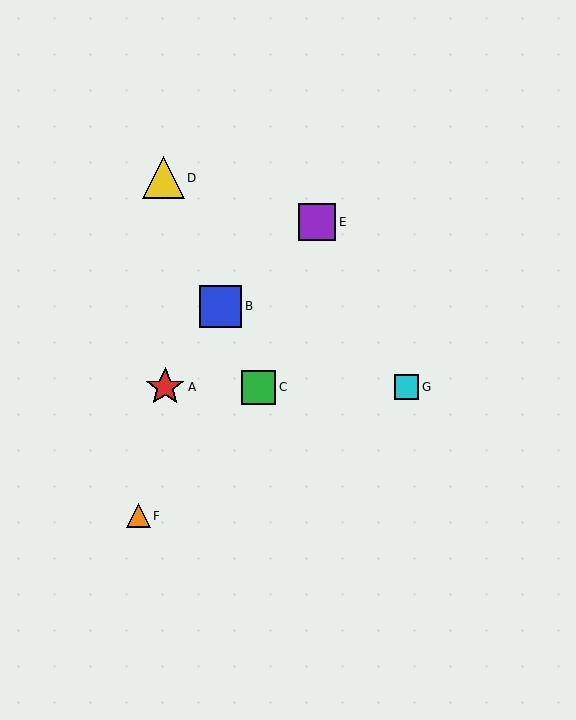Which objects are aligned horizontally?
Objects A, C, G are aligned horizontally.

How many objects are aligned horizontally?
3 objects (A, C, G) are aligned horizontally.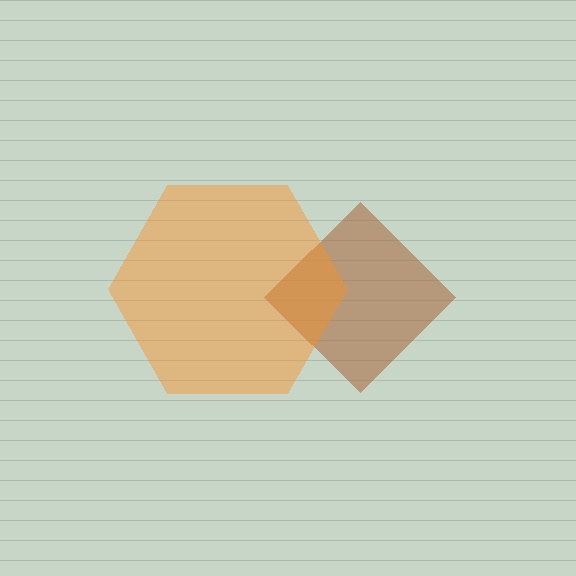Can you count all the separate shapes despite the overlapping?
Yes, there are 2 separate shapes.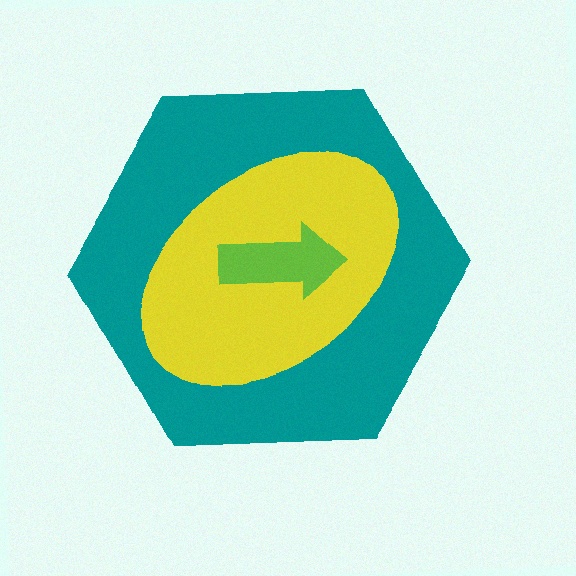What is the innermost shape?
The lime arrow.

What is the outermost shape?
The teal hexagon.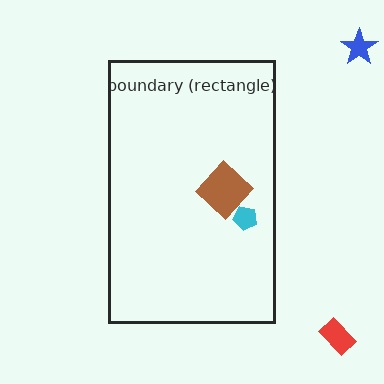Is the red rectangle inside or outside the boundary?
Outside.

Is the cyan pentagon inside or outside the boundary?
Inside.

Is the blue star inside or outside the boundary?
Outside.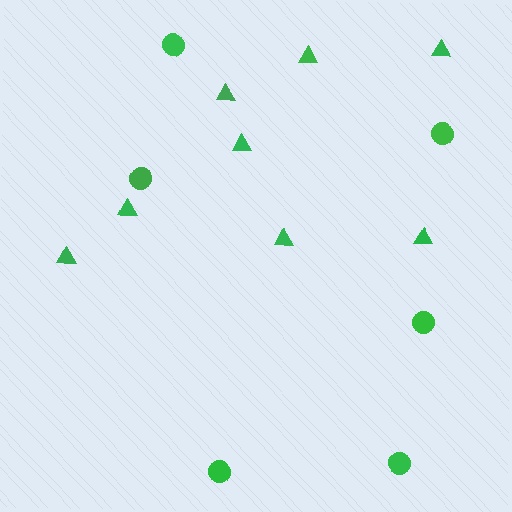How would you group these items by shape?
There are 2 groups: one group of triangles (8) and one group of circles (6).